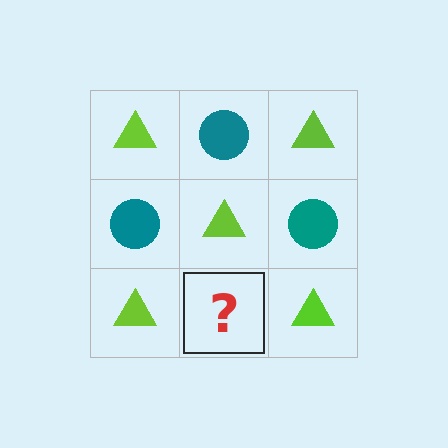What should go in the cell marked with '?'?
The missing cell should contain a teal circle.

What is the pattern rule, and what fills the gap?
The rule is that it alternates lime triangle and teal circle in a checkerboard pattern. The gap should be filled with a teal circle.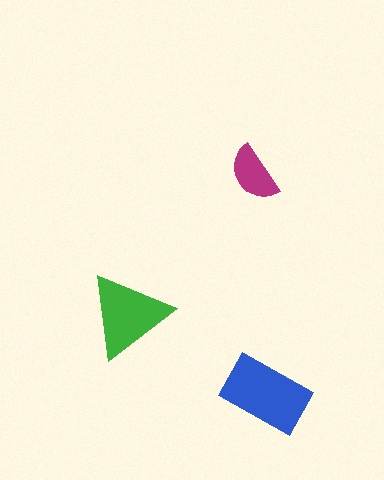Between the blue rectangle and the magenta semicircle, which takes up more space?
The blue rectangle.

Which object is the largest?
The blue rectangle.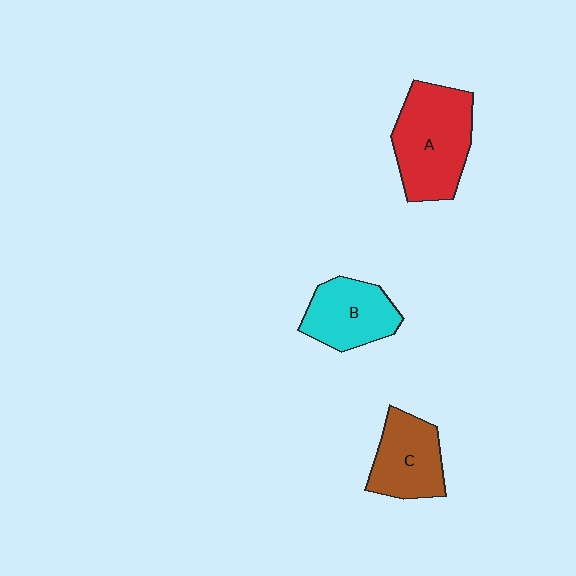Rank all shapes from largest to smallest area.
From largest to smallest: A (red), C (brown), B (cyan).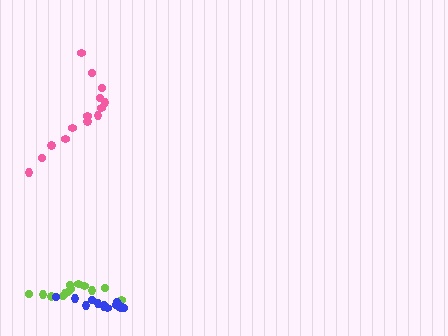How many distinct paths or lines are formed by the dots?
There are 3 distinct paths.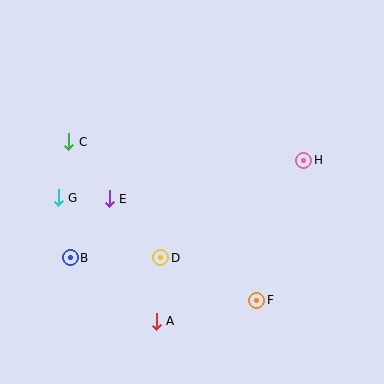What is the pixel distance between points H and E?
The distance between H and E is 198 pixels.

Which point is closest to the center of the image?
Point D at (161, 258) is closest to the center.